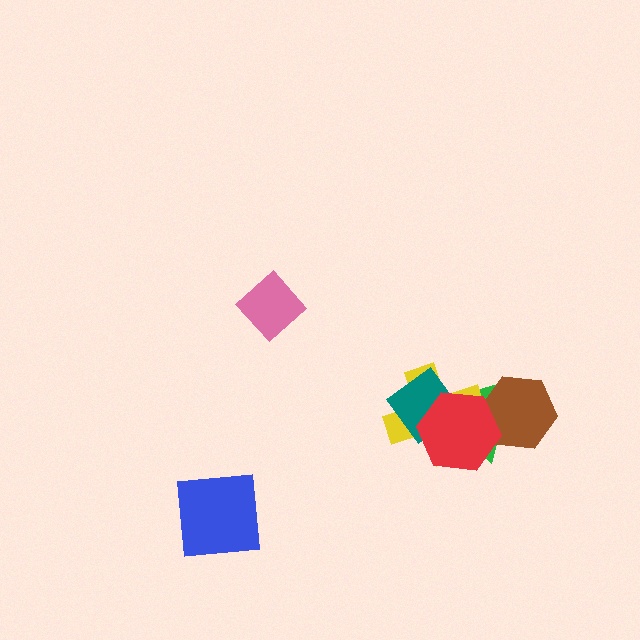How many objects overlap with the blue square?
0 objects overlap with the blue square.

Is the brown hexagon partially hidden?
Yes, it is partially covered by another shape.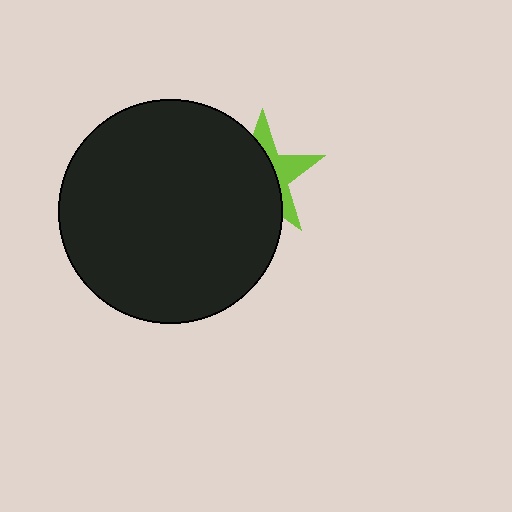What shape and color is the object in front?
The object in front is a black circle.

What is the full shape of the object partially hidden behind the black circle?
The partially hidden object is a lime star.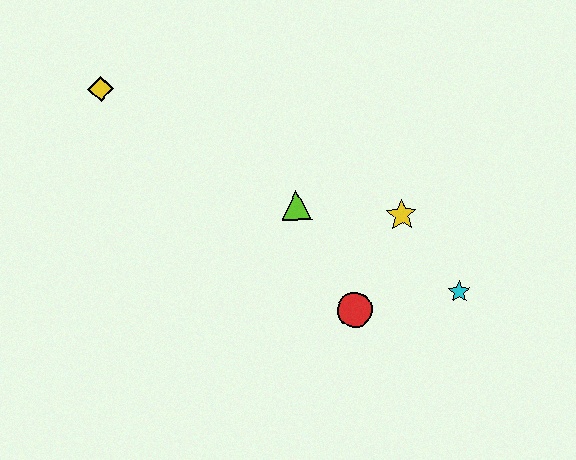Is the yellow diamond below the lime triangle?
No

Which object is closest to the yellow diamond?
The lime triangle is closest to the yellow diamond.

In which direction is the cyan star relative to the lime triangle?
The cyan star is to the right of the lime triangle.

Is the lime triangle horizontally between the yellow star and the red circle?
No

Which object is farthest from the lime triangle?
The yellow diamond is farthest from the lime triangle.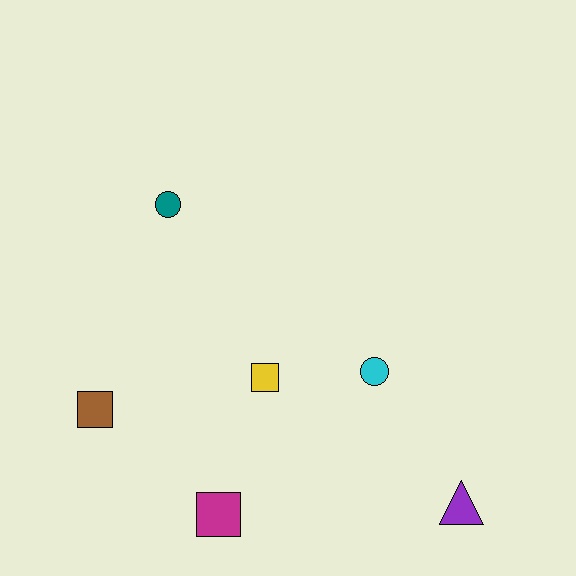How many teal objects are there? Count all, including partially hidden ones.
There is 1 teal object.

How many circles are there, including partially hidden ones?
There are 2 circles.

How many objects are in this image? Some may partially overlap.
There are 6 objects.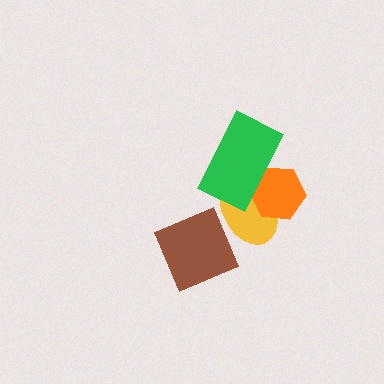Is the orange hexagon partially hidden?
Yes, it is partially covered by another shape.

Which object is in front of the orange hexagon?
The green rectangle is in front of the orange hexagon.